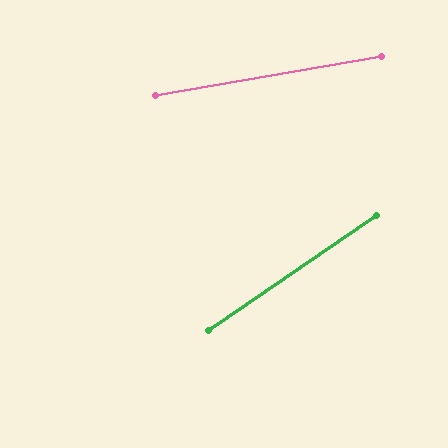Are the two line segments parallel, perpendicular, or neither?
Neither parallel nor perpendicular — they differ by about 24°.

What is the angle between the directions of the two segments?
Approximately 24 degrees.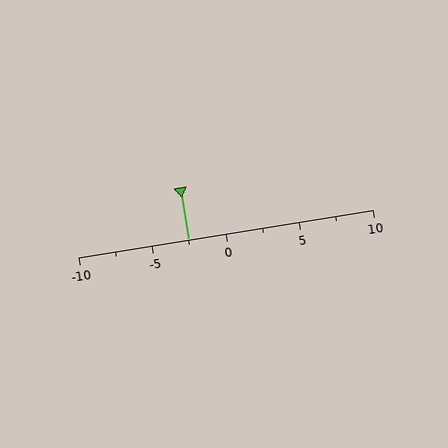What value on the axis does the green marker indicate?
The marker indicates approximately -2.5.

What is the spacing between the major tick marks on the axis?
The major ticks are spaced 5 apart.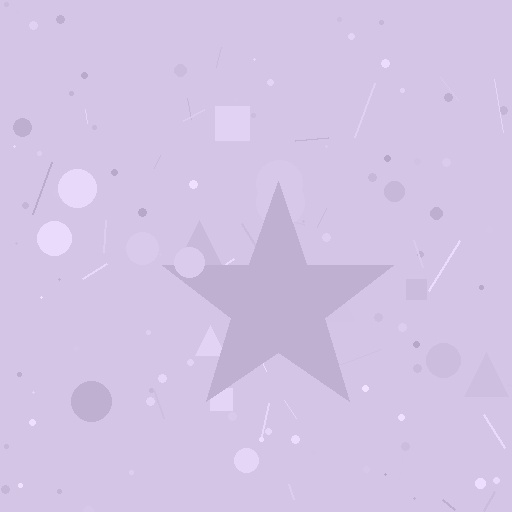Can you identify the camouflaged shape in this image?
The camouflaged shape is a star.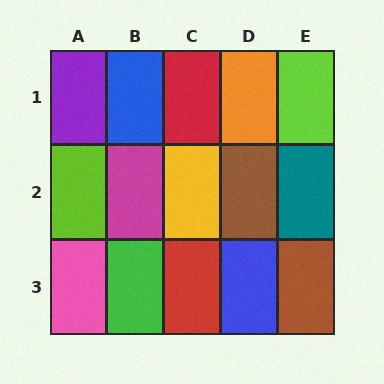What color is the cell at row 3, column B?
Green.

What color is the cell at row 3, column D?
Blue.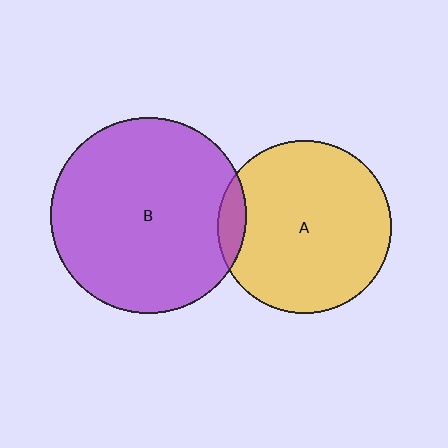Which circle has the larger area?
Circle B (purple).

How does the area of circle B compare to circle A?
Approximately 1.3 times.